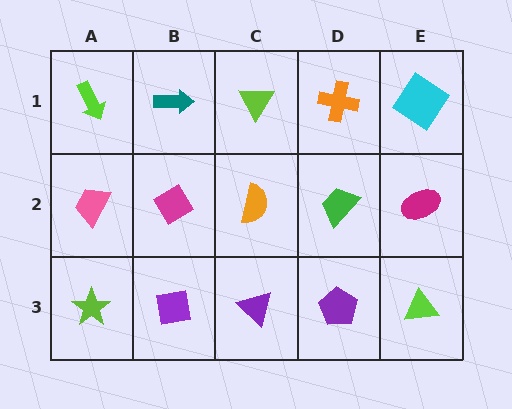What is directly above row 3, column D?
A green trapezoid.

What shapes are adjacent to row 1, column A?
A pink trapezoid (row 2, column A), a teal arrow (row 1, column B).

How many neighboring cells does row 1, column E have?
2.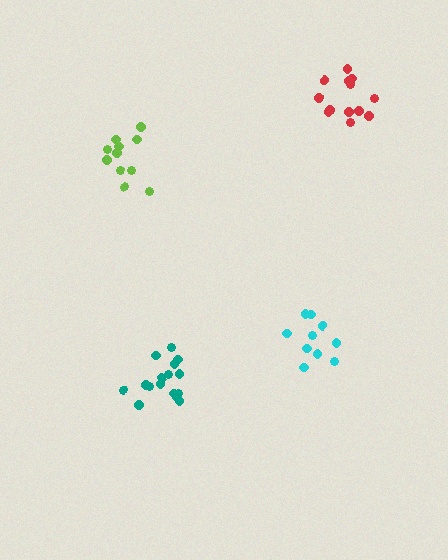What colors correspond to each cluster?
The clusters are colored: red, teal, lime, cyan.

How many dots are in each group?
Group 1: 16 dots, Group 2: 16 dots, Group 3: 11 dots, Group 4: 10 dots (53 total).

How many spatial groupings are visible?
There are 4 spatial groupings.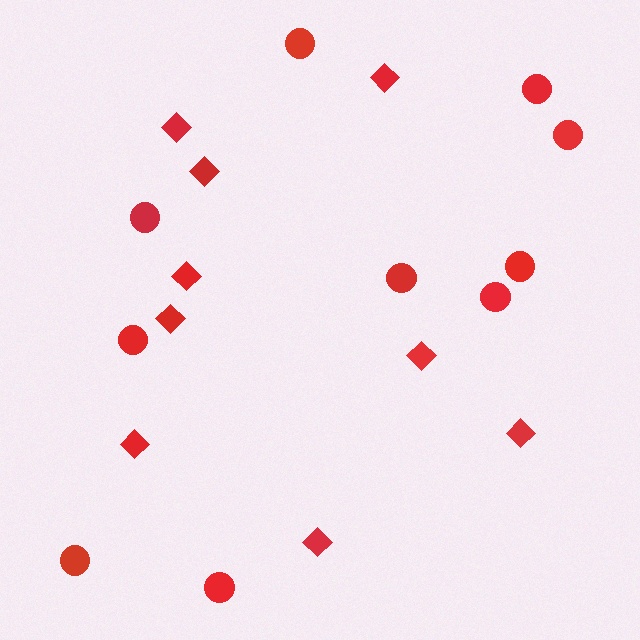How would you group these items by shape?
There are 2 groups: one group of diamonds (9) and one group of circles (10).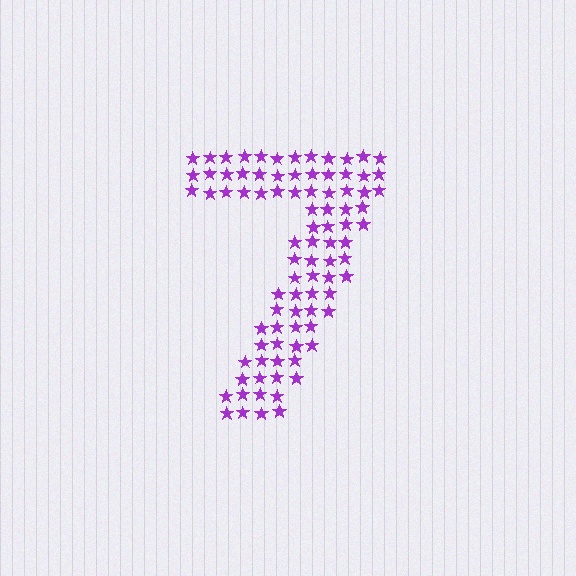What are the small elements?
The small elements are stars.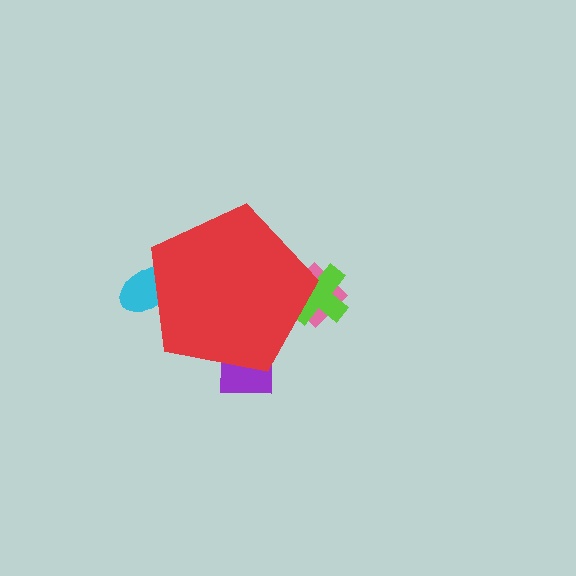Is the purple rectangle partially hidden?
Yes, the purple rectangle is partially hidden behind the red pentagon.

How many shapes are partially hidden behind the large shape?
4 shapes are partially hidden.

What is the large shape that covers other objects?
A red pentagon.